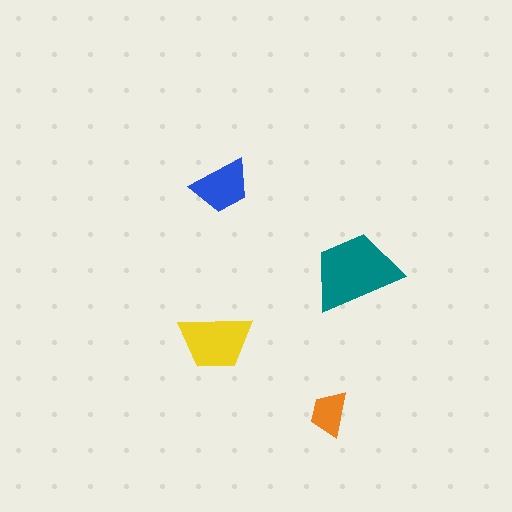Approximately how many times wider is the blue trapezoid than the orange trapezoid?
About 1.5 times wider.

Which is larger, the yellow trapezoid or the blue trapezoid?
The yellow one.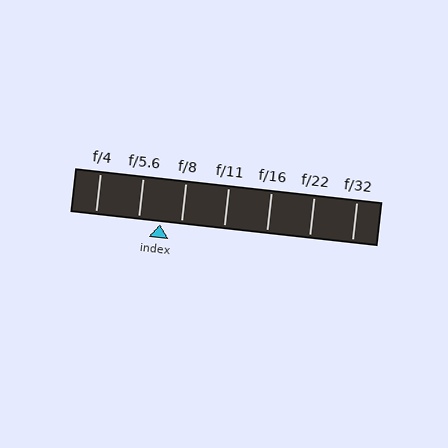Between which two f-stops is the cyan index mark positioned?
The index mark is between f/5.6 and f/8.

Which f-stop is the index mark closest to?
The index mark is closest to f/8.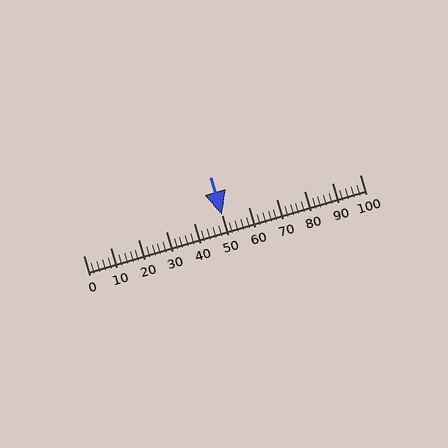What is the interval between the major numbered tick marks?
The major tick marks are spaced 10 units apart.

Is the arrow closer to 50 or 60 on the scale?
The arrow is closer to 50.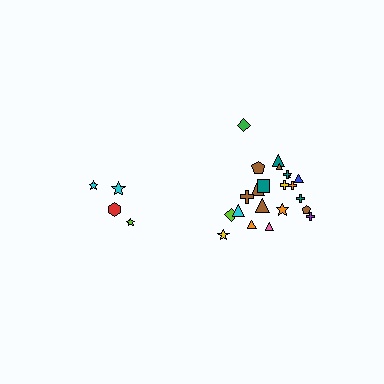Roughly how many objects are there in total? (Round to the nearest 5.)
Roughly 25 objects in total.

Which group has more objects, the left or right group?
The right group.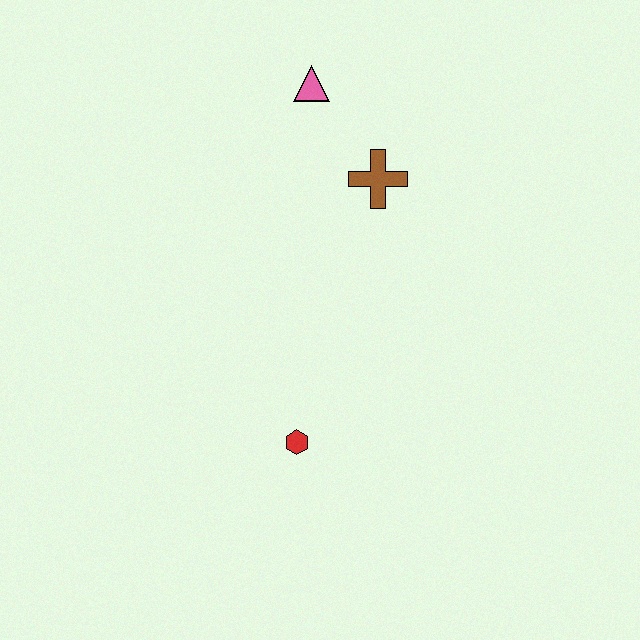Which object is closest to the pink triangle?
The brown cross is closest to the pink triangle.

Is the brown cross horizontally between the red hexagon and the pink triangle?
No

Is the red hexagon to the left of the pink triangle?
Yes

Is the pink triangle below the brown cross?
No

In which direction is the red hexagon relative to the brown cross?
The red hexagon is below the brown cross.